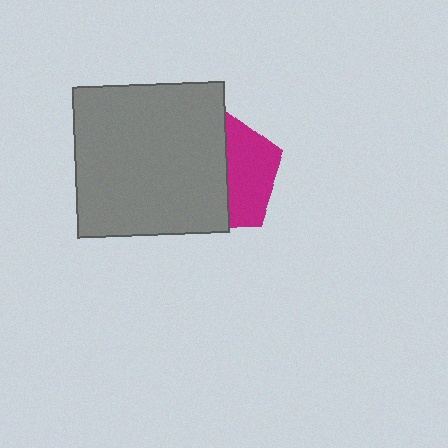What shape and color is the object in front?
The object in front is a gray square.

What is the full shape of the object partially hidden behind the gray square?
The partially hidden object is a magenta pentagon.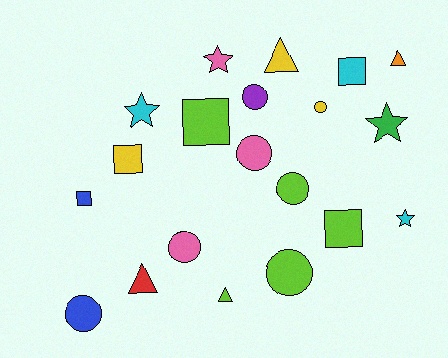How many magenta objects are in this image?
There are no magenta objects.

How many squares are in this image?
There are 5 squares.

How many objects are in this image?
There are 20 objects.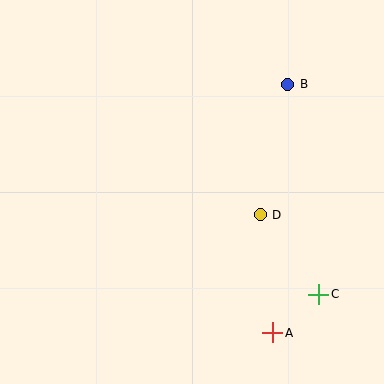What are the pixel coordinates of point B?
Point B is at (288, 84).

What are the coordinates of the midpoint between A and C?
The midpoint between A and C is at (296, 313).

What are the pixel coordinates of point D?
Point D is at (260, 215).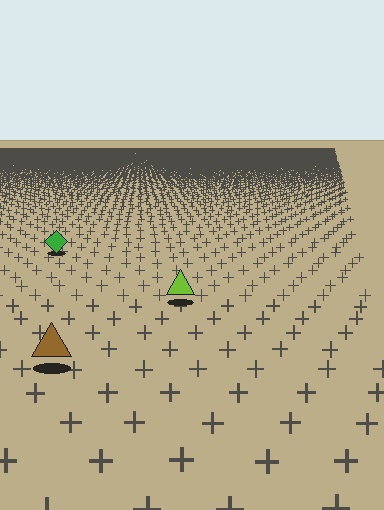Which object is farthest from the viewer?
The green diamond is farthest from the viewer. It appears smaller and the ground texture around it is denser.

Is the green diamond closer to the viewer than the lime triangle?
No. The lime triangle is closer — you can tell from the texture gradient: the ground texture is coarser near it.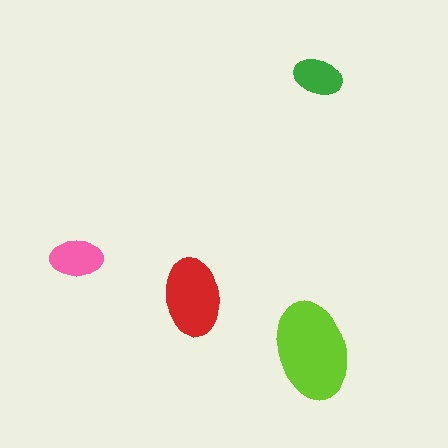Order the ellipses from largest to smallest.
the lime one, the red one, the pink one, the green one.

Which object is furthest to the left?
The pink ellipse is leftmost.